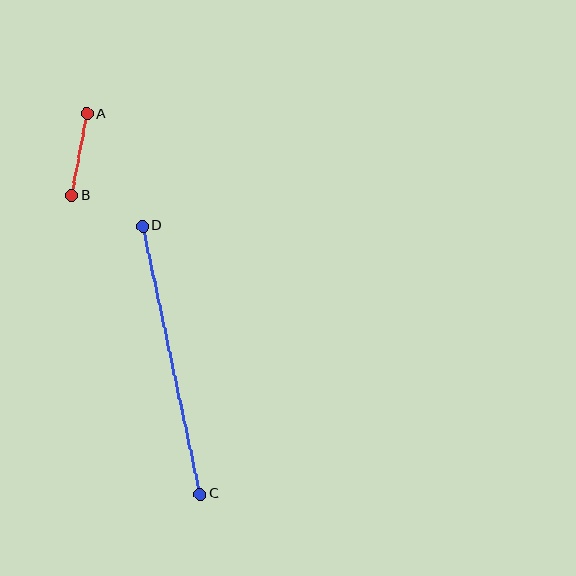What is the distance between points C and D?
The distance is approximately 274 pixels.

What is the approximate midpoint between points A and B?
The midpoint is at approximately (79, 155) pixels.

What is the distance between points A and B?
The distance is approximately 83 pixels.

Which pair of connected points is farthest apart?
Points C and D are farthest apart.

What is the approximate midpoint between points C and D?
The midpoint is at approximately (171, 360) pixels.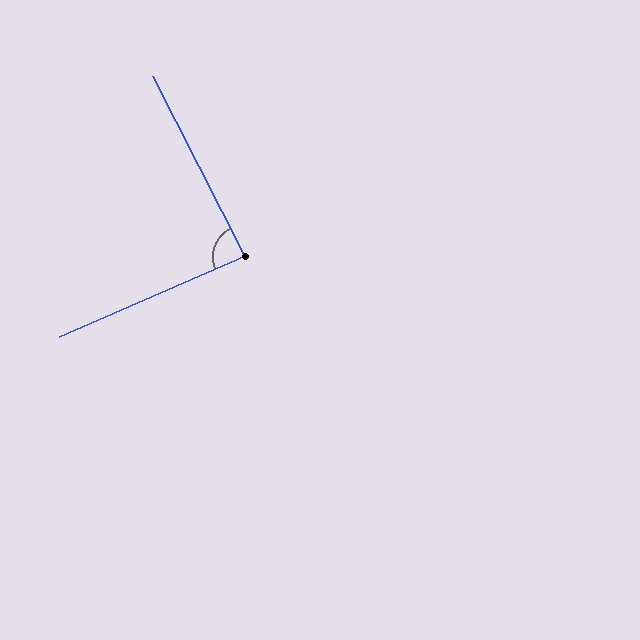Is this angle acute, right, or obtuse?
It is approximately a right angle.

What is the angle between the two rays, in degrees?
Approximately 86 degrees.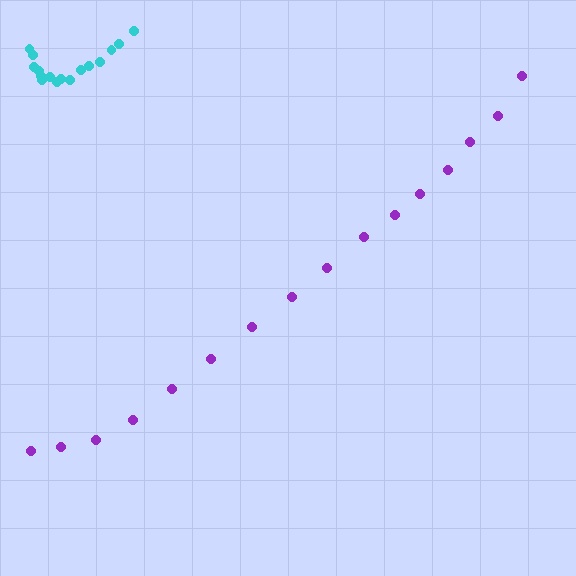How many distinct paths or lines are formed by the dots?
There are 2 distinct paths.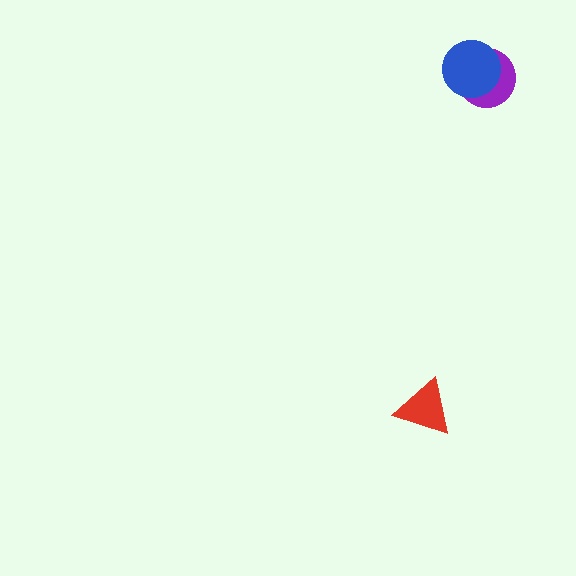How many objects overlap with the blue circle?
1 object overlaps with the blue circle.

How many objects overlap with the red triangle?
0 objects overlap with the red triangle.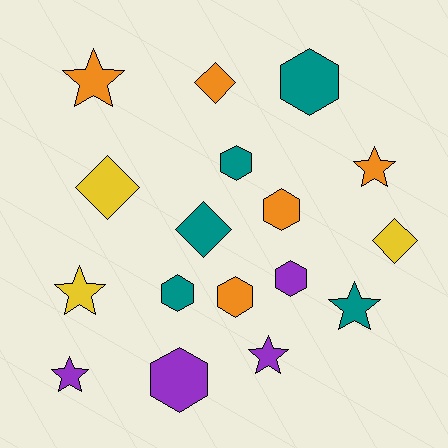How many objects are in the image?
There are 17 objects.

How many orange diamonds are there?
There is 1 orange diamond.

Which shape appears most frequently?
Hexagon, with 7 objects.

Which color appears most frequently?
Orange, with 5 objects.